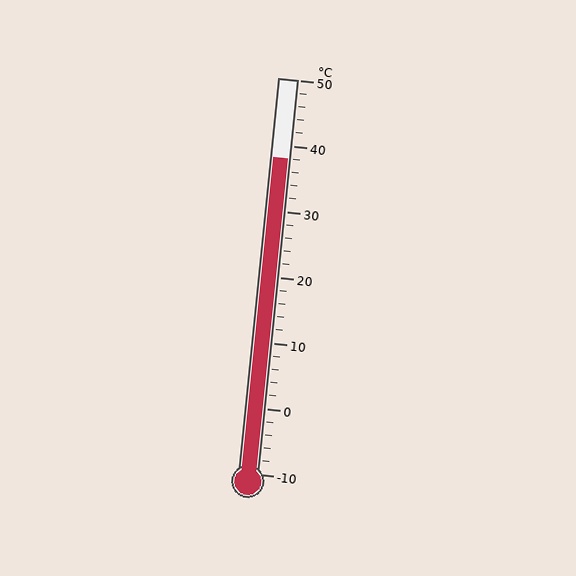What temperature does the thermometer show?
The thermometer shows approximately 38°C.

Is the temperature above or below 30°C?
The temperature is above 30°C.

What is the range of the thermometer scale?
The thermometer scale ranges from -10°C to 50°C.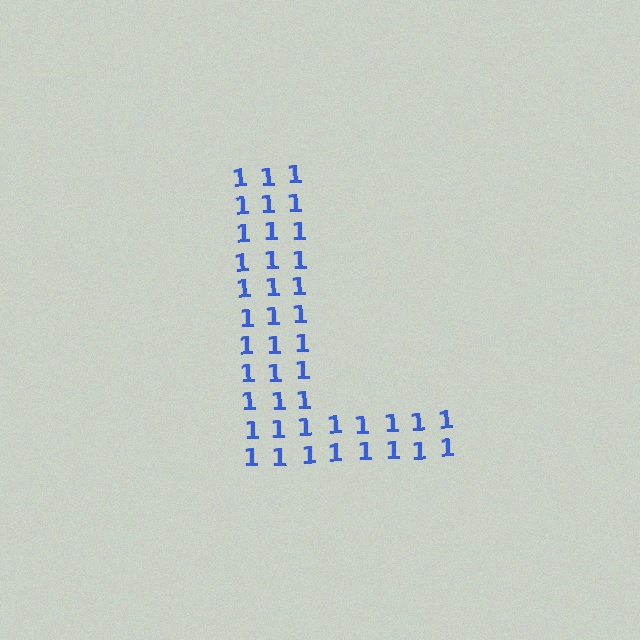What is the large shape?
The large shape is the letter L.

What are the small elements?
The small elements are digit 1's.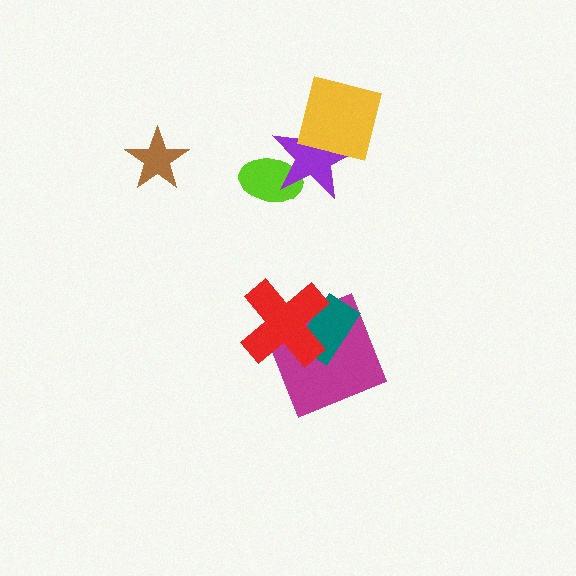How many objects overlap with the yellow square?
1 object overlaps with the yellow square.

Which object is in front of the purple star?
The yellow square is in front of the purple star.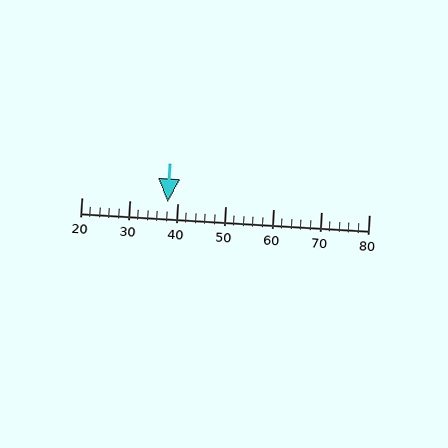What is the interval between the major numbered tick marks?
The major tick marks are spaced 10 units apart.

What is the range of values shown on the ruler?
The ruler shows values from 20 to 80.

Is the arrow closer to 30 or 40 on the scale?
The arrow is closer to 40.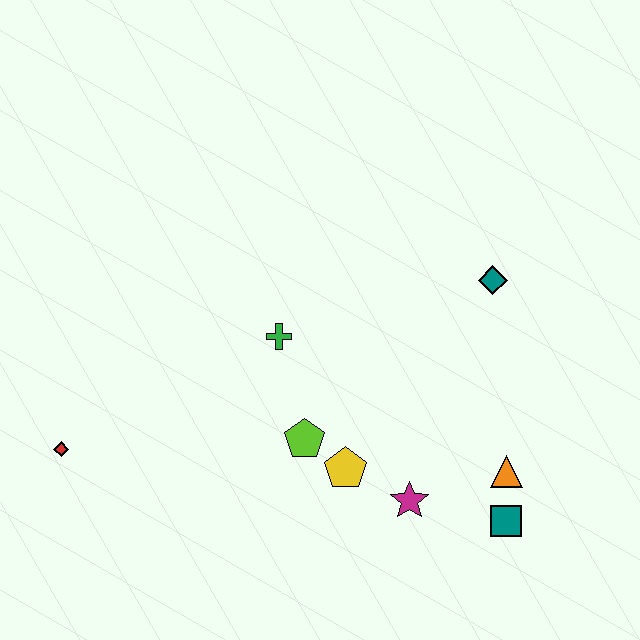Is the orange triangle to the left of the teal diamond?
No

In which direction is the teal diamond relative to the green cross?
The teal diamond is to the right of the green cross.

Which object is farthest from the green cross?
The teal square is farthest from the green cross.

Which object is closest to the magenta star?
The yellow pentagon is closest to the magenta star.